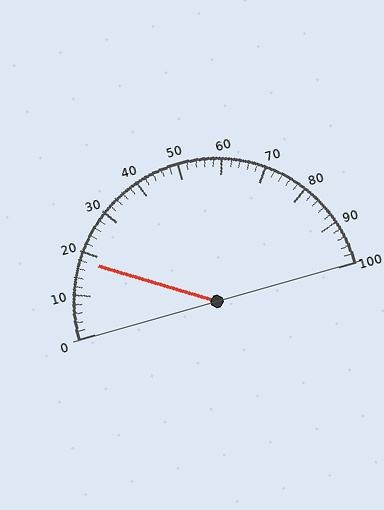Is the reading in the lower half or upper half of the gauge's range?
The reading is in the lower half of the range (0 to 100).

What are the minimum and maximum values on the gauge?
The gauge ranges from 0 to 100.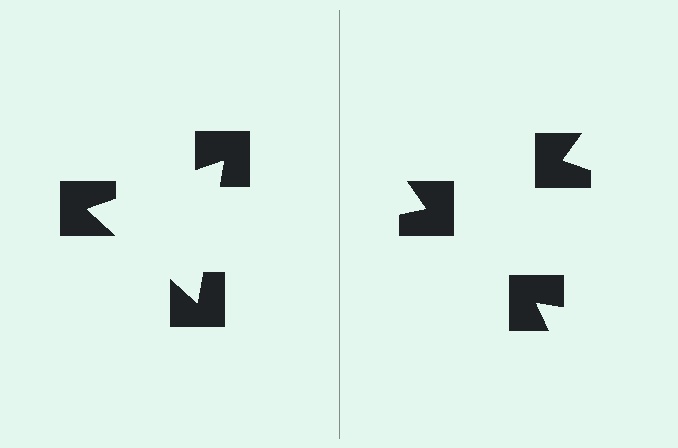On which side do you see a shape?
An illusory triangle appears on the left side. On the right side the wedge cuts are rotated, so no coherent shape forms.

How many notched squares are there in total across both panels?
6 — 3 on each side.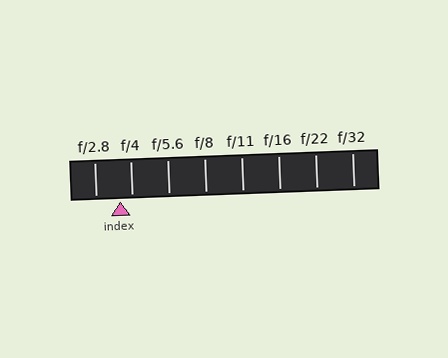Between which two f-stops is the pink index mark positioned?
The index mark is between f/2.8 and f/4.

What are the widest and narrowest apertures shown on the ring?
The widest aperture shown is f/2.8 and the narrowest is f/32.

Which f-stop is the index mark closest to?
The index mark is closest to f/4.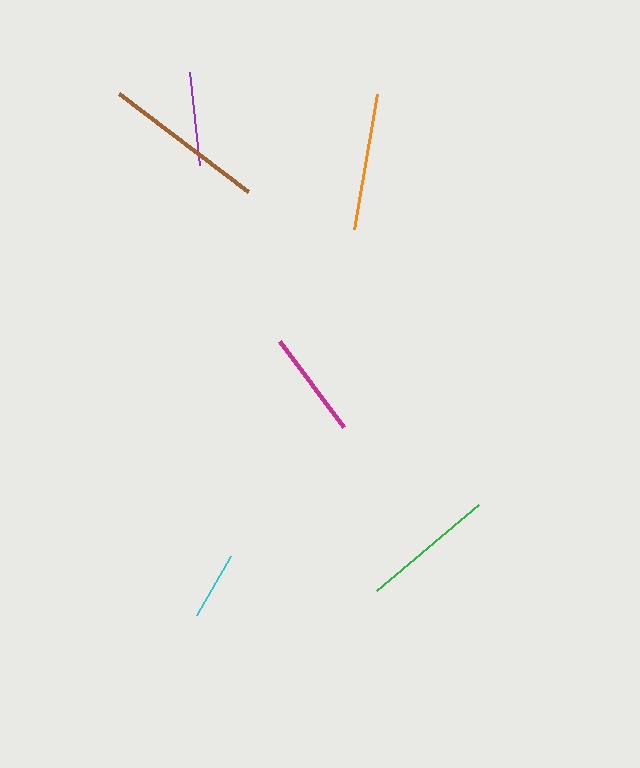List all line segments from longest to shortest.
From longest to shortest: brown, orange, green, magenta, purple, cyan.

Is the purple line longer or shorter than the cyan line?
The purple line is longer than the cyan line.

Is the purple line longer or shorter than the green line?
The green line is longer than the purple line.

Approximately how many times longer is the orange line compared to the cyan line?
The orange line is approximately 2.0 times the length of the cyan line.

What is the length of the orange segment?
The orange segment is approximately 137 pixels long.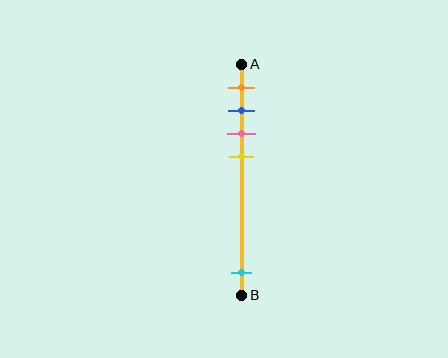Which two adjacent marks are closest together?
The blue and pink marks are the closest adjacent pair.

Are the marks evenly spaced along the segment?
No, the marks are not evenly spaced.